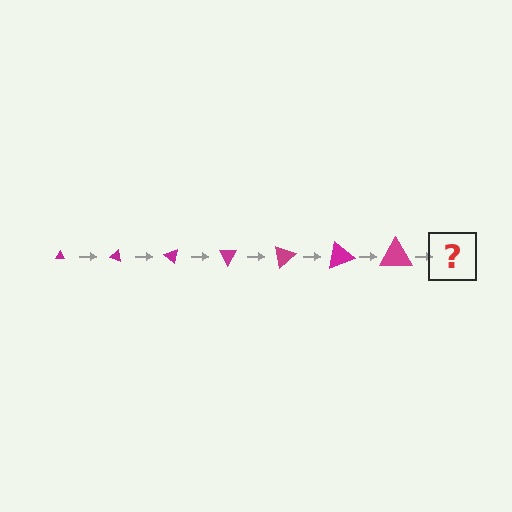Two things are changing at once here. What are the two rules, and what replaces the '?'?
The two rules are that the triangle grows larger each step and it rotates 20 degrees each step. The '?' should be a triangle, larger than the previous one and rotated 140 degrees from the start.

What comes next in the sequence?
The next element should be a triangle, larger than the previous one and rotated 140 degrees from the start.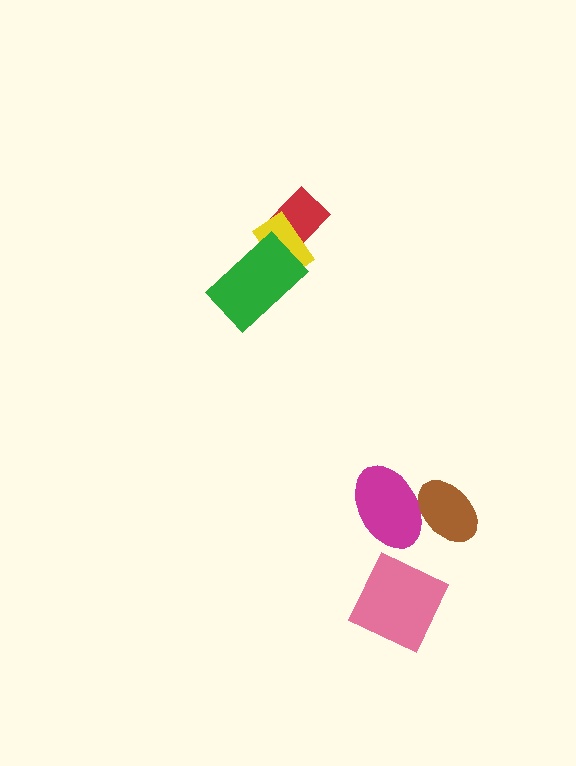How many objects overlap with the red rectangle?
2 objects overlap with the red rectangle.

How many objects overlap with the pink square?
0 objects overlap with the pink square.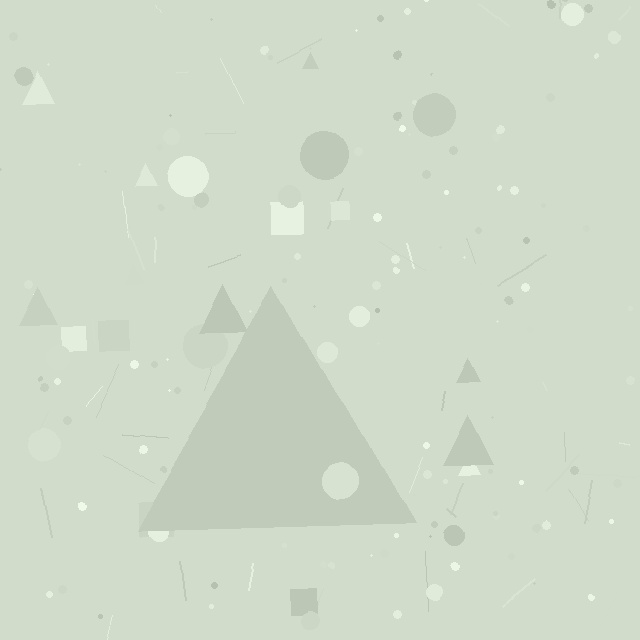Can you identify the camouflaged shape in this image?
The camouflaged shape is a triangle.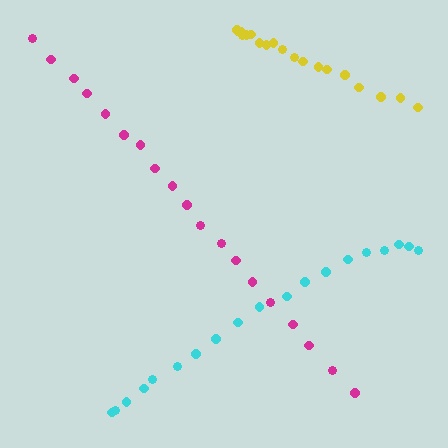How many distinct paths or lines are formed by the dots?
There are 3 distinct paths.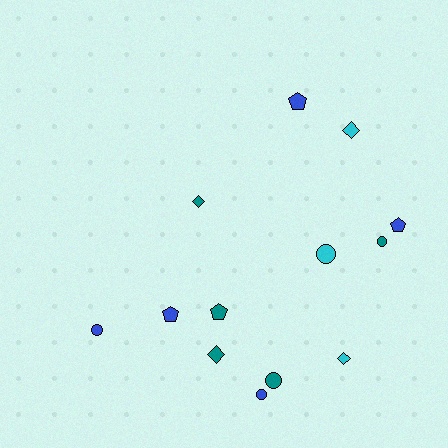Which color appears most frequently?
Blue, with 5 objects.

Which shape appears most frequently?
Circle, with 5 objects.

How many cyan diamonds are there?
There are 2 cyan diamonds.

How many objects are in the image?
There are 13 objects.